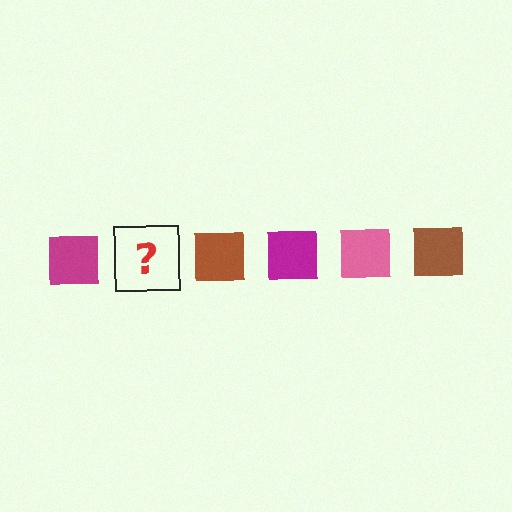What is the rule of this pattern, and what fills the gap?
The rule is that the pattern cycles through magenta, pink, brown squares. The gap should be filled with a pink square.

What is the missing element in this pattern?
The missing element is a pink square.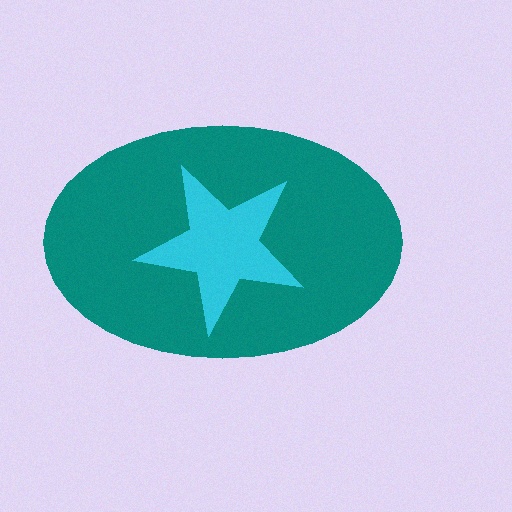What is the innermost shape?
The cyan star.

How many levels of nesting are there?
2.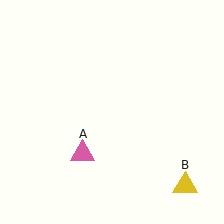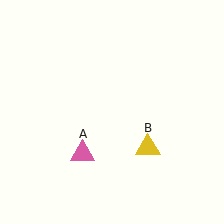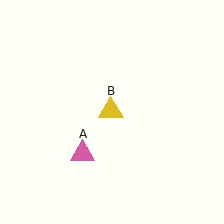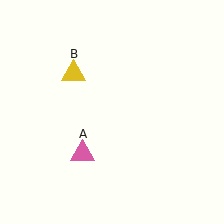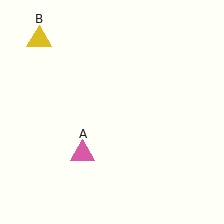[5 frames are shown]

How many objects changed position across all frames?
1 object changed position: yellow triangle (object B).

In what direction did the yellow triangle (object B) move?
The yellow triangle (object B) moved up and to the left.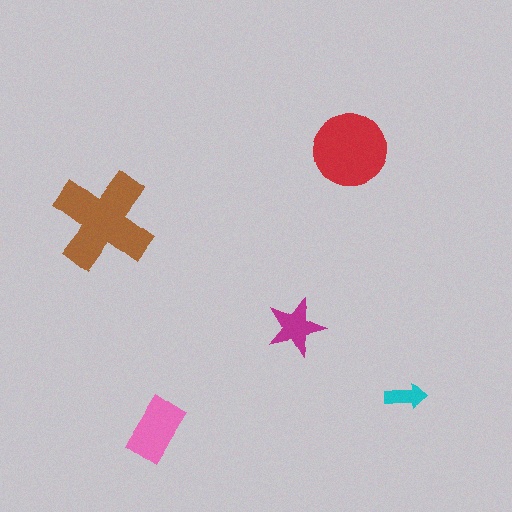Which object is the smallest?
The cyan arrow.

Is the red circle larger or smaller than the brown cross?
Smaller.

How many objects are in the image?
There are 5 objects in the image.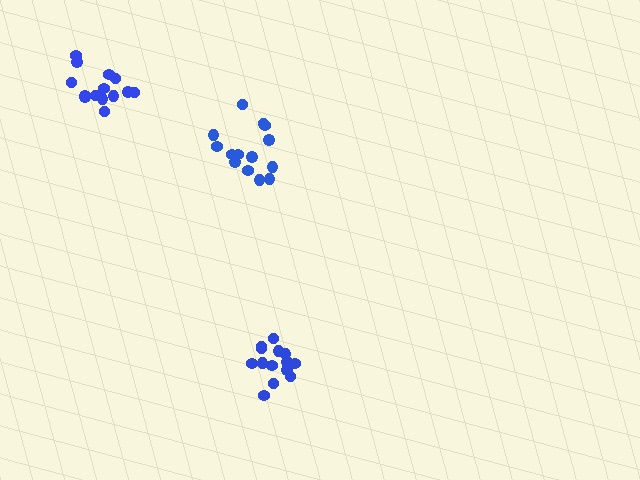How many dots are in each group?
Group 1: 14 dots, Group 2: 14 dots, Group 3: 14 dots (42 total).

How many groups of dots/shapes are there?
There are 3 groups.